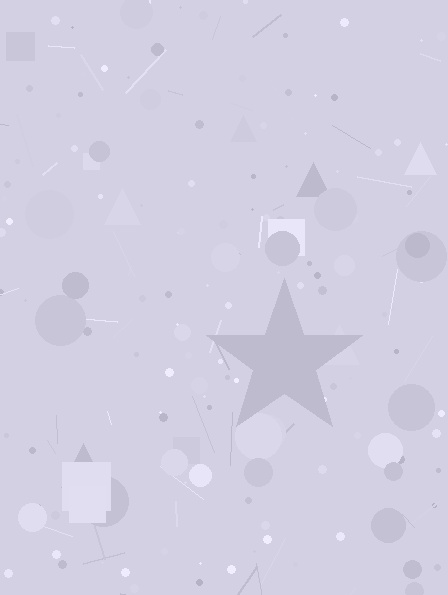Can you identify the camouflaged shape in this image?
The camouflaged shape is a star.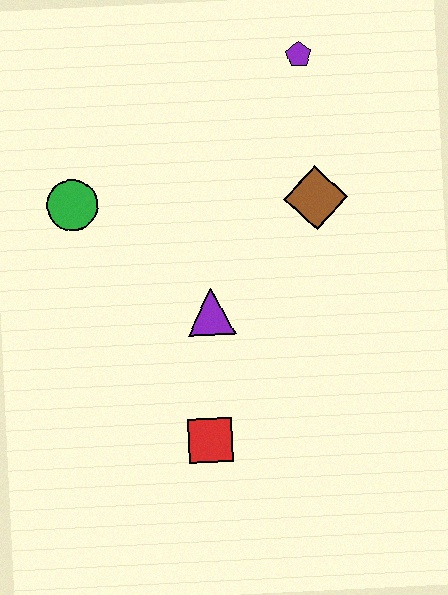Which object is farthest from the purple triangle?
The purple pentagon is farthest from the purple triangle.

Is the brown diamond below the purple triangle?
No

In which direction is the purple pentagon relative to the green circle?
The purple pentagon is to the right of the green circle.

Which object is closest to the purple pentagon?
The brown diamond is closest to the purple pentagon.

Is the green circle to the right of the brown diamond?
No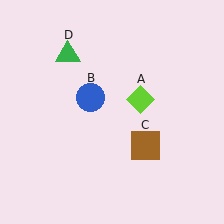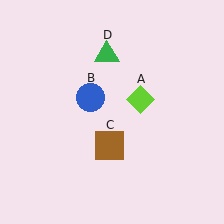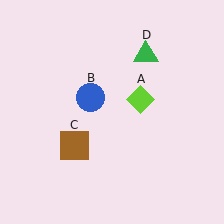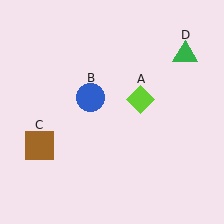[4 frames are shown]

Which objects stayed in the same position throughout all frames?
Lime diamond (object A) and blue circle (object B) remained stationary.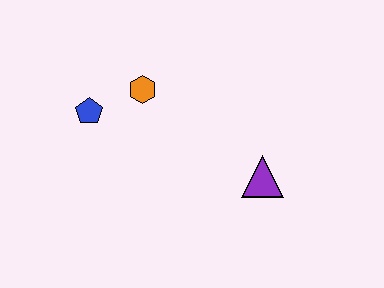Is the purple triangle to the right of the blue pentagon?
Yes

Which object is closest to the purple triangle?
The orange hexagon is closest to the purple triangle.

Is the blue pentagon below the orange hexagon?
Yes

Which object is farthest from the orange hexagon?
The purple triangle is farthest from the orange hexagon.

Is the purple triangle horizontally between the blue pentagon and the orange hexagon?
No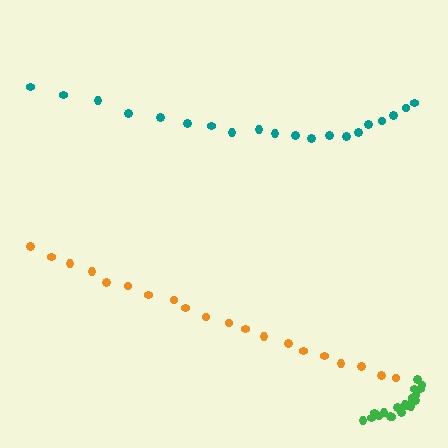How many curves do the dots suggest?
There are 3 distinct paths.